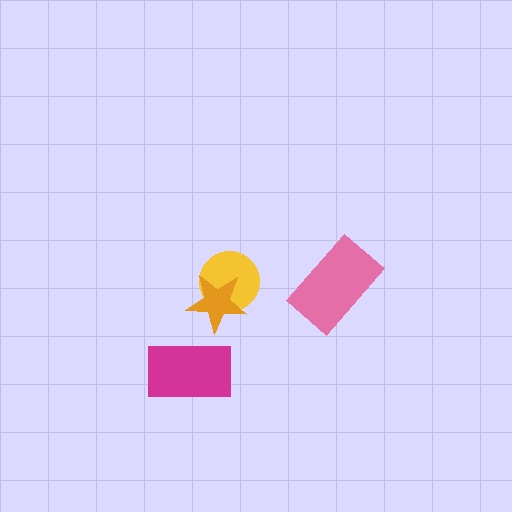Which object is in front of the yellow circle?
The orange star is in front of the yellow circle.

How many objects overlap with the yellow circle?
1 object overlaps with the yellow circle.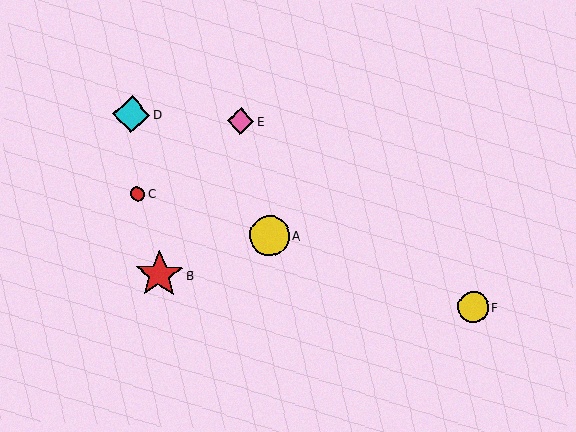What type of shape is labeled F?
Shape F is a yellow circle.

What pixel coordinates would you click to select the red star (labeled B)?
Click at (159, 274) to select the red star B.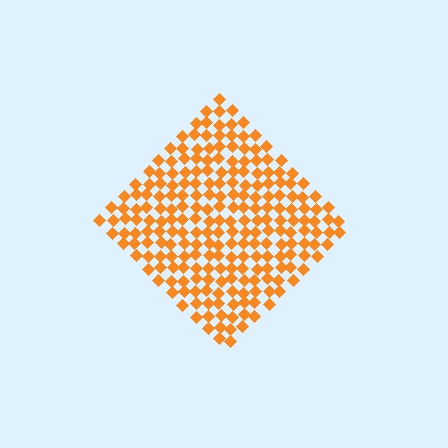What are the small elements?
The small elements are diamonds.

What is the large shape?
The large shape is a diamond.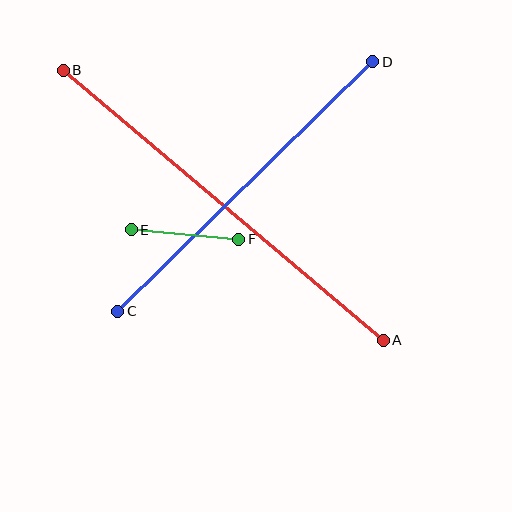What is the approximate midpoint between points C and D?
The midpoint is at approximately (245, 186) pixels.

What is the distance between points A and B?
The distance is approximately 419 pixels.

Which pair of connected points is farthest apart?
Points A and B are farthest apart.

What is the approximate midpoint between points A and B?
The midpoint is at approximately (223, 205) pixels.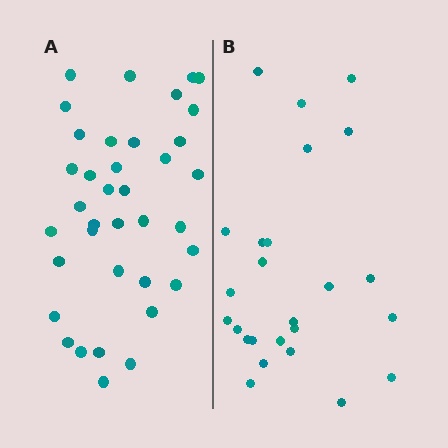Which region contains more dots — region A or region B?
Region A (the left region) has more dots.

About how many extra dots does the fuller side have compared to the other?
Region A has roughly 12 or so more dots than region B.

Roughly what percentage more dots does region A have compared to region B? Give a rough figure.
About 50% more.